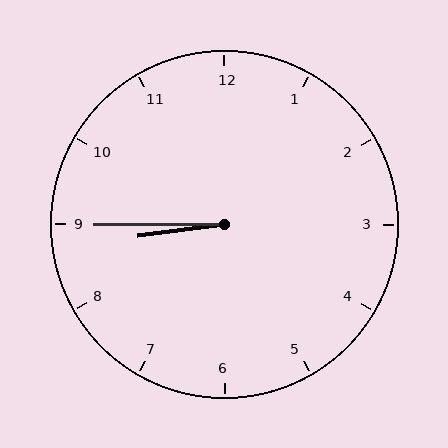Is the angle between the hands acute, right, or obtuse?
It is acute.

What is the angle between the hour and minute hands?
Approximately 8 degrees.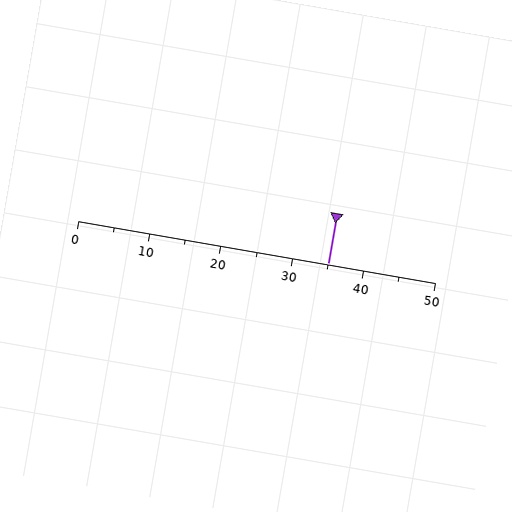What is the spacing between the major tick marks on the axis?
The major ticks are spaced 10 apart.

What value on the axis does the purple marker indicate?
The marker indicates approximately 35.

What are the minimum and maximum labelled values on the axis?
The axis runs from 0 to 50.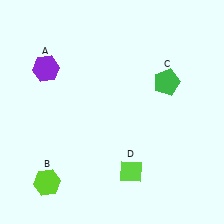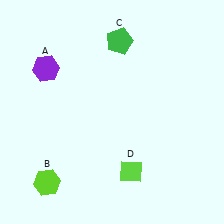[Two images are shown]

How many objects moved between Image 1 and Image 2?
1 object moved between the two images.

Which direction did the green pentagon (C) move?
The green pentagon (C) moved left.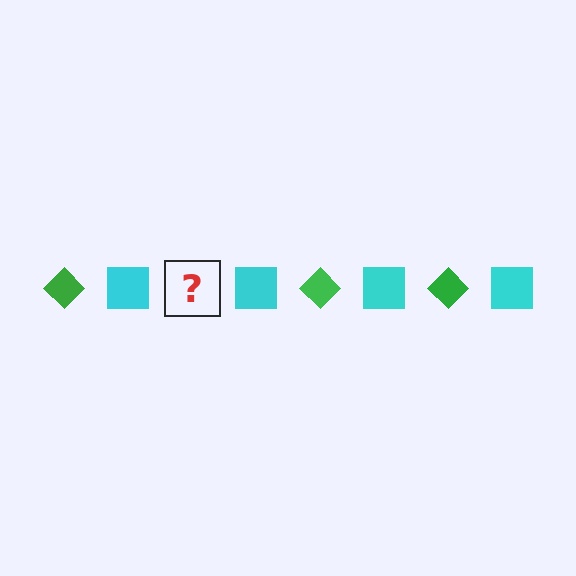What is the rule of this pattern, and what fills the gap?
The rule is that the pattern alternates between green diamond and cyan square. The gap should be filled with a green diamond.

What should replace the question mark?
The question mark should be replaced with a green diamond.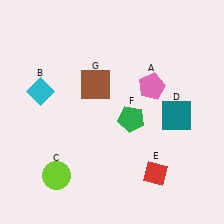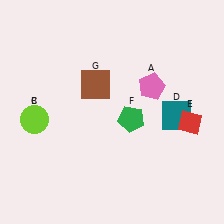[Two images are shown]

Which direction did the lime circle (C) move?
The lime circle (C) moved up.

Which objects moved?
The objects that moved are: the cyan diamond (B), the lime circle (C), the red diamond (E).